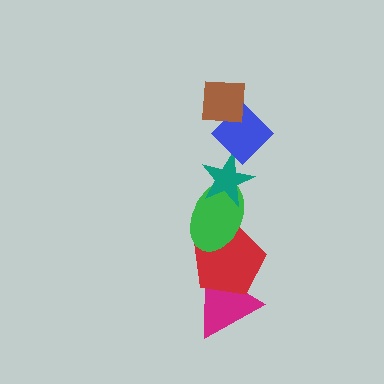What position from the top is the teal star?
The teal star is 3rd from the top.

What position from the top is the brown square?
The brown square is 1st from the top.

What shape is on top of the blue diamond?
The brown square is on top of the blue diamond.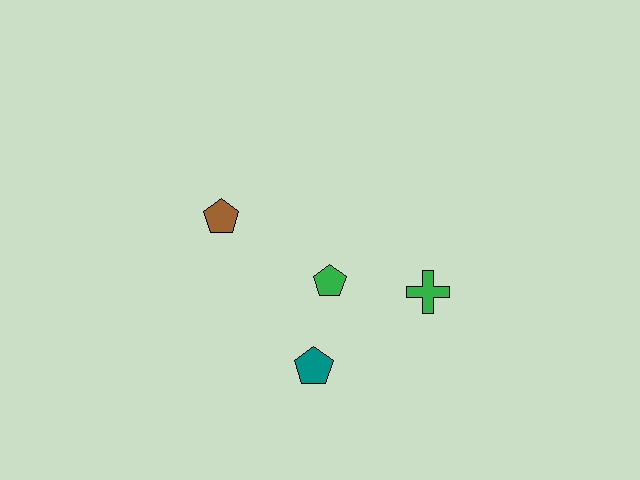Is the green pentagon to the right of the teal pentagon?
Yes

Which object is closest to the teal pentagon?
The green pentagon is closest to the teal pentagon.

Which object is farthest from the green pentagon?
The brown pentagon is farthest from the green pentagon.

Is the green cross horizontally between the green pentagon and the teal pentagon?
No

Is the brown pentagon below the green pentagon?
No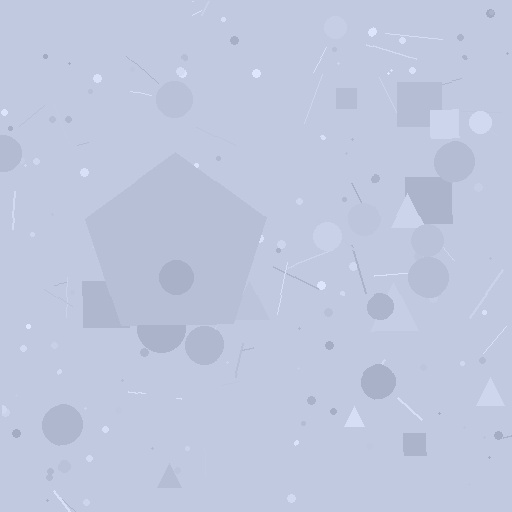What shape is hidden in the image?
A pentagon is hidden in the image.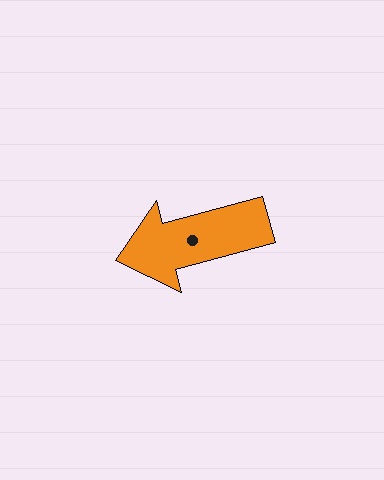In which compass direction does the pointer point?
West.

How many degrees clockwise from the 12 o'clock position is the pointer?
Approximately 255 degrees.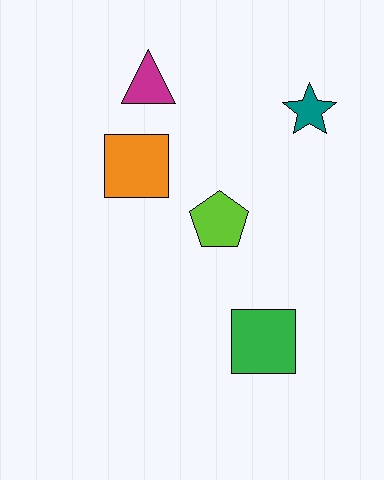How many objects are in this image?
There are 5 objects.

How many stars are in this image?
There is 1 star.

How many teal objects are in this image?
There is 1 teal object.